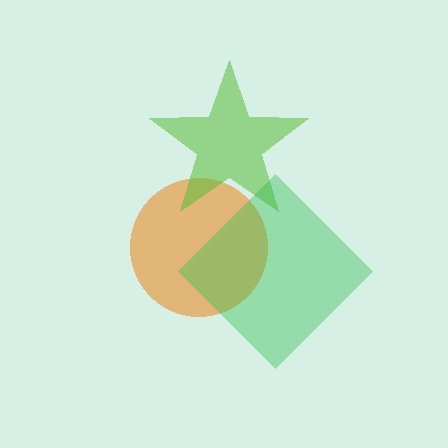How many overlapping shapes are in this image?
There are 3 overlapping shapes in the image.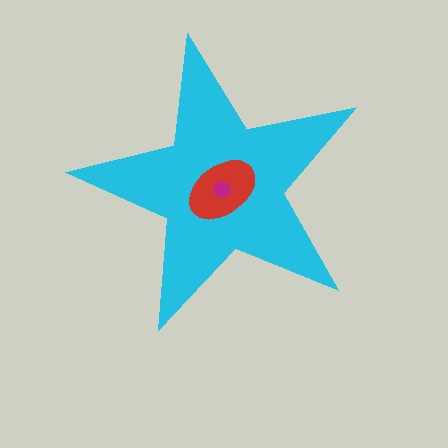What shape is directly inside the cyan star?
The red ellipse.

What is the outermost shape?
The cyan star.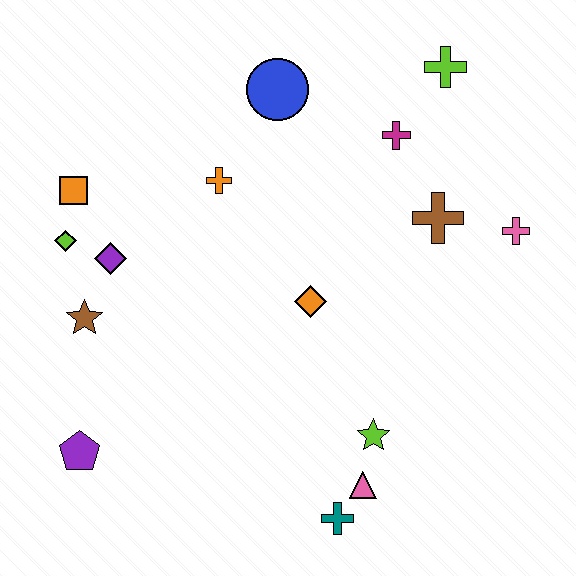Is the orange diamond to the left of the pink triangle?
Yes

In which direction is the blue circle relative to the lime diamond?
The blue circle is to the right of the lime diamond.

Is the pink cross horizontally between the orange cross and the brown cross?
No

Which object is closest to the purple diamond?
The lime diamond is closest to the purple diamond.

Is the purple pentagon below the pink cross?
Yes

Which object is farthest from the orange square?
The pink cross is farthest from the orange square.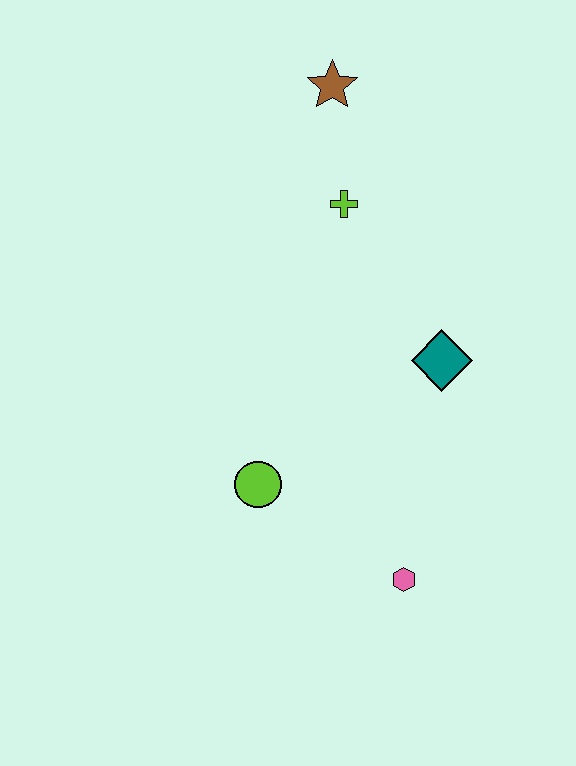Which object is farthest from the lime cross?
The pink hexagon is farthest from the lime cross.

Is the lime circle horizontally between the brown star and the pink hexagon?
No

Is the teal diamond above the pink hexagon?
Yes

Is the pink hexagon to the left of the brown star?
No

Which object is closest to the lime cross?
The brown star is closest to the lime cross.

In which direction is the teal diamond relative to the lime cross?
The teal diamond is below the lime cross.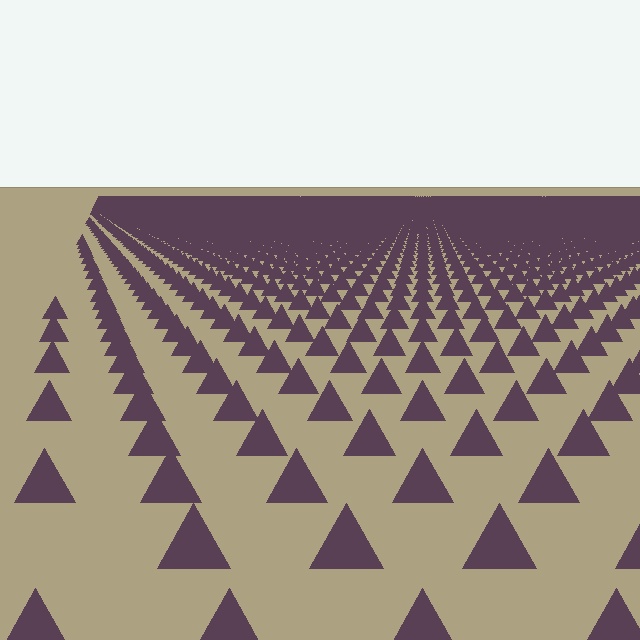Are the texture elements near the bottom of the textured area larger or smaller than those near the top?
Larger. Near the bottom, elements are closer to the viewer and appear at a bigger on-screen size.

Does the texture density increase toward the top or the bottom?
Density increases toward the top.